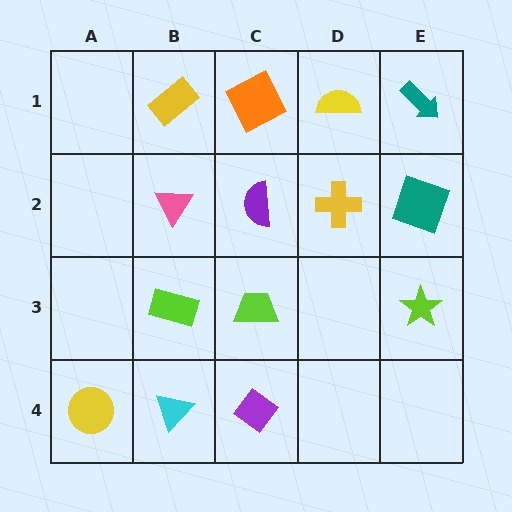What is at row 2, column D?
A yellow cross.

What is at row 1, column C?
An orange square.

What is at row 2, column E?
A teal square.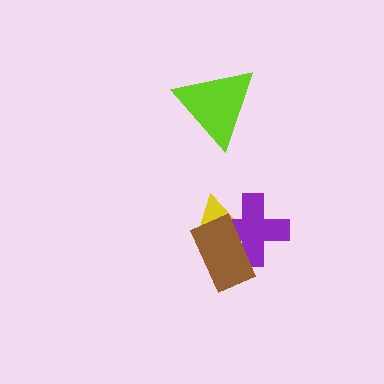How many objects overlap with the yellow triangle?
2 objects overlap with the yellow triangle.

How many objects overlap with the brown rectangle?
2 objects overlap with the brown rectangle.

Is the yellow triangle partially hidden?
Yes, it is partially covered by another shape.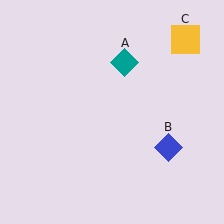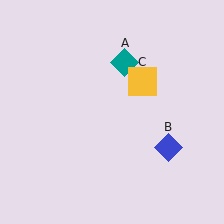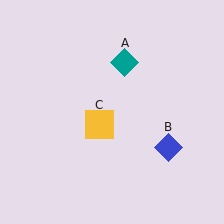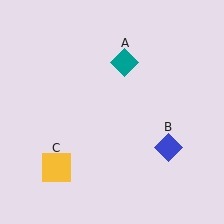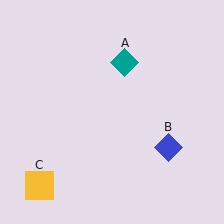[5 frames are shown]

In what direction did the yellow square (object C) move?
The yellow square (object C) moved down and to the left.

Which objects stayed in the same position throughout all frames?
Teal diamond (object A) and blue diamond (object B) remained stationary.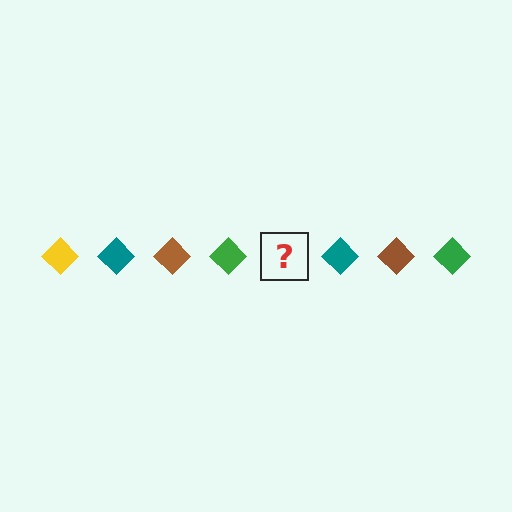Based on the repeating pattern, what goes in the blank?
The blank should be a yellow diamond.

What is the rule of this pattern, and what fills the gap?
The rule is that the pattern cycles through yellow, teal, brown, green diamonds. The gap should be filled with a yellow diamond.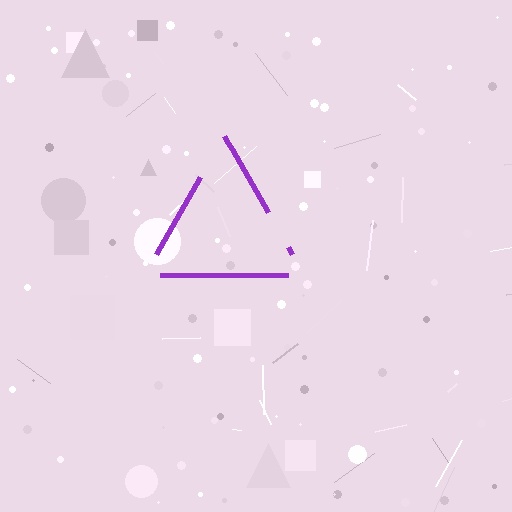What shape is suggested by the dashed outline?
The dashed outline suggests a triangle.